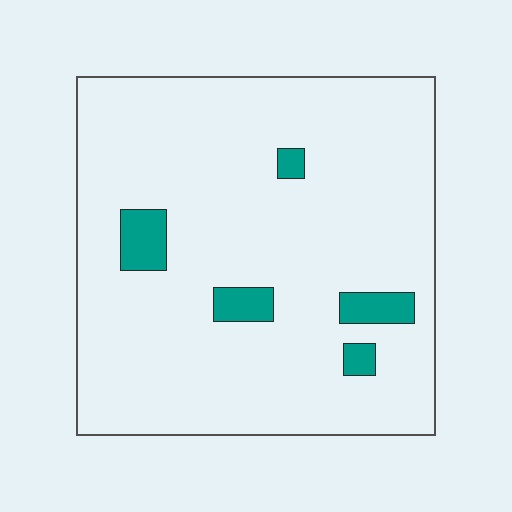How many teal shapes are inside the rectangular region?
5.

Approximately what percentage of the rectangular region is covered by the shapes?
Approximately 5%.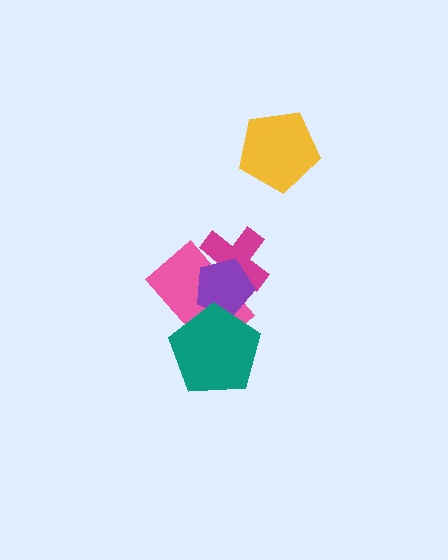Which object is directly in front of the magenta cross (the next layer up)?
The pink rectangle is directly in front of the magenta cross.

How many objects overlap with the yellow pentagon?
0 objects overlap with the yellow pentagon.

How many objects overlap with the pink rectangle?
3 objects overlap with the pink rectangle.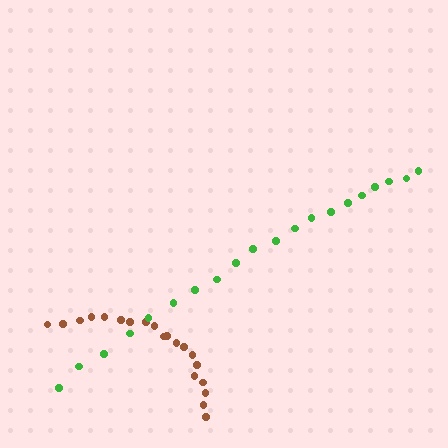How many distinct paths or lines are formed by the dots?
There are 2 distinct paths.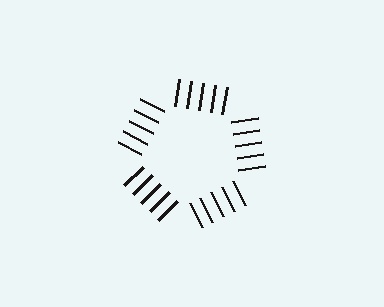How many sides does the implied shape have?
5 sides — the line-ends trace a pentagon.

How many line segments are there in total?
25 — 5 along each of the 5 edges.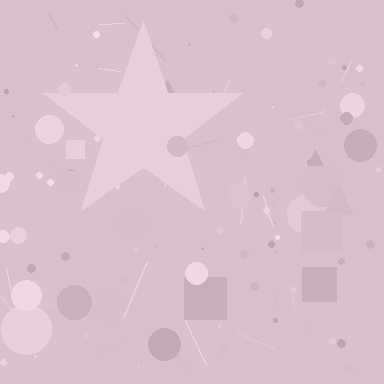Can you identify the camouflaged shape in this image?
The camouflaged shape is a star.